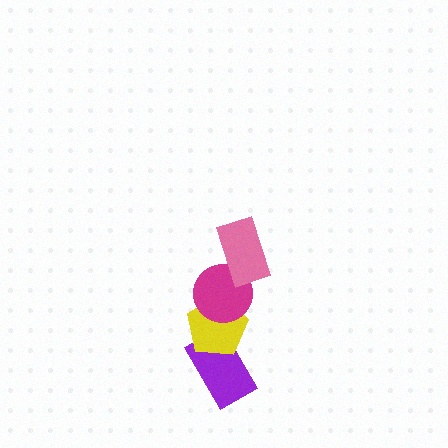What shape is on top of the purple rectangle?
The yellow pentagon is on top of the purple rectangle.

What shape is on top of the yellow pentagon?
The magenta circle is on top of the yellow pentagon.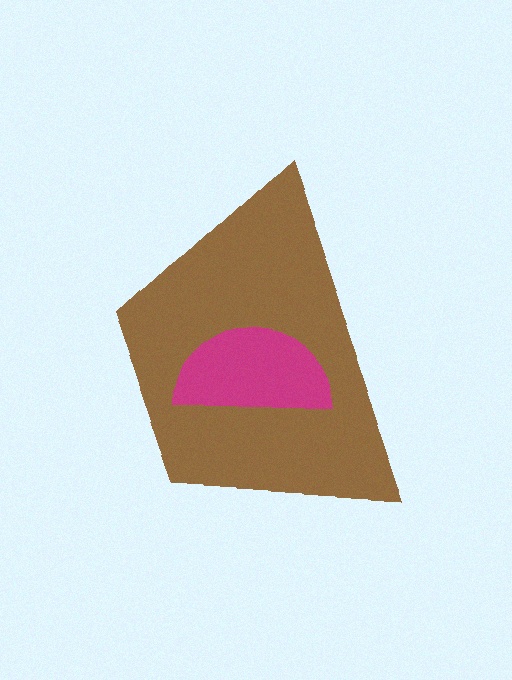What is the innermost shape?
The magenta semicircle.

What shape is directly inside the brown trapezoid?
The magenta semicircle.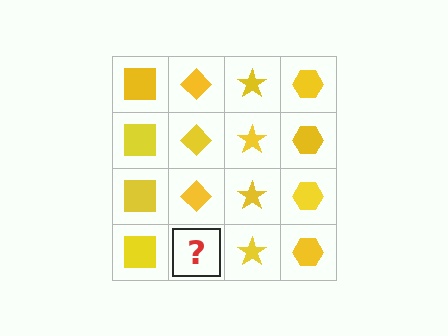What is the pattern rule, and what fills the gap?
The rule is that each column has a consistent shape. The gap should be filled with a yellow diamond.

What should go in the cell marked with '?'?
The missing cell should contain a yellow diamond.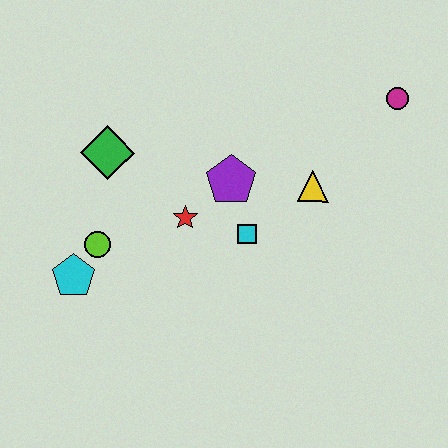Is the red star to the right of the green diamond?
Yes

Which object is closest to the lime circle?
The cyan pentagon is closest to the lime circle.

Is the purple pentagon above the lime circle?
Yes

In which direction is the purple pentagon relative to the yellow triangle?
The purple pentagon is to the left of the yellow triangle.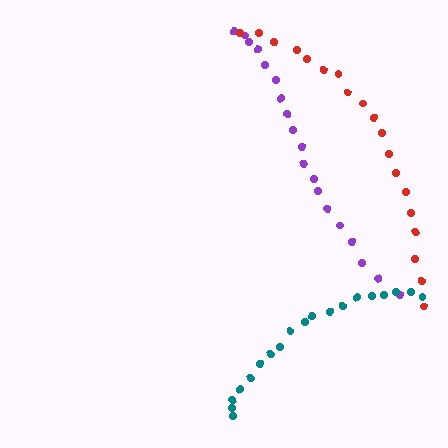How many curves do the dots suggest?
There are 3 distinct paths.